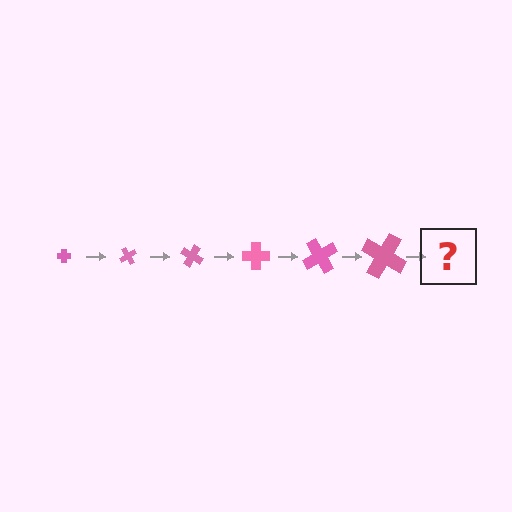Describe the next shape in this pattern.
It should be a cross, larger than the previous one and rotated 360 degrees from the start.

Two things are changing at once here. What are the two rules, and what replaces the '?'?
The two rules are that the cross grows larger each step and it rotates 60 degrees each step. The '?' should be a cross, larger than the previous one and rotated 360 degrees from the start.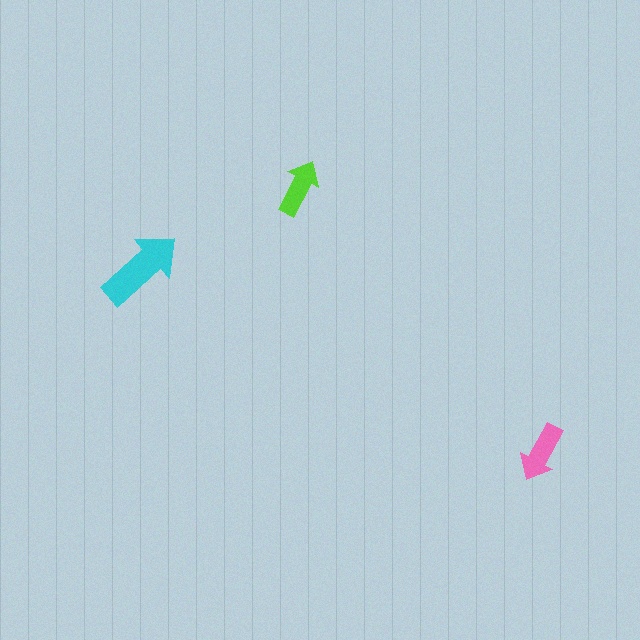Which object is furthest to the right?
The pink arrow is rightmost.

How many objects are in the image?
There are 3 objects in the image.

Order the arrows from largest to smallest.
the cyan one, the pink one, the lime one.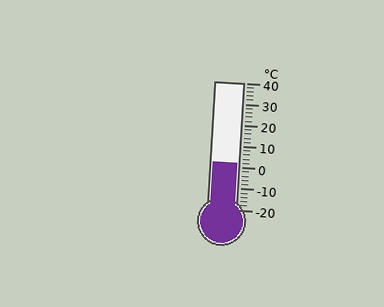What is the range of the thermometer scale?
The thermometer scale ranges from -20°C to 40°C.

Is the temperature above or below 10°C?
The temperature is below 10°C.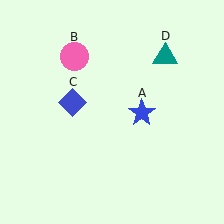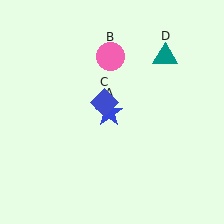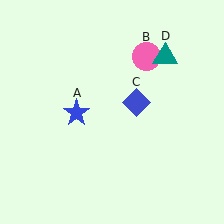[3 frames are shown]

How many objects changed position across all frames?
3 objects changed position: blue star (object A), pink circle (object B), blue diamond (object C).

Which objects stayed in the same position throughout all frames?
Teal triangle (object D) remained stationary.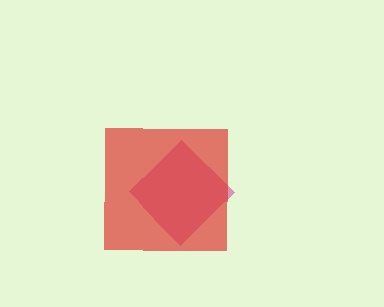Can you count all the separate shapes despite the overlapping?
Yes, there are 2 separate shapes.